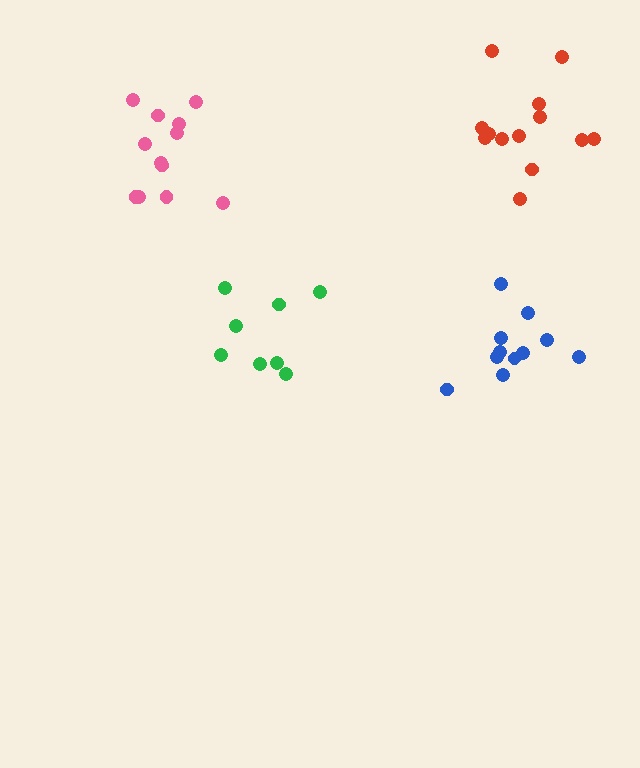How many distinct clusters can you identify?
There are 4 distinct clusters.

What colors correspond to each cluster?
The clusters are colored: pink, blue, green, red.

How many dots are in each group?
Group 1: 12 dots, Group 2: 11 dots, Group 3: 8 dots, Group 4: 13 dots (44 total).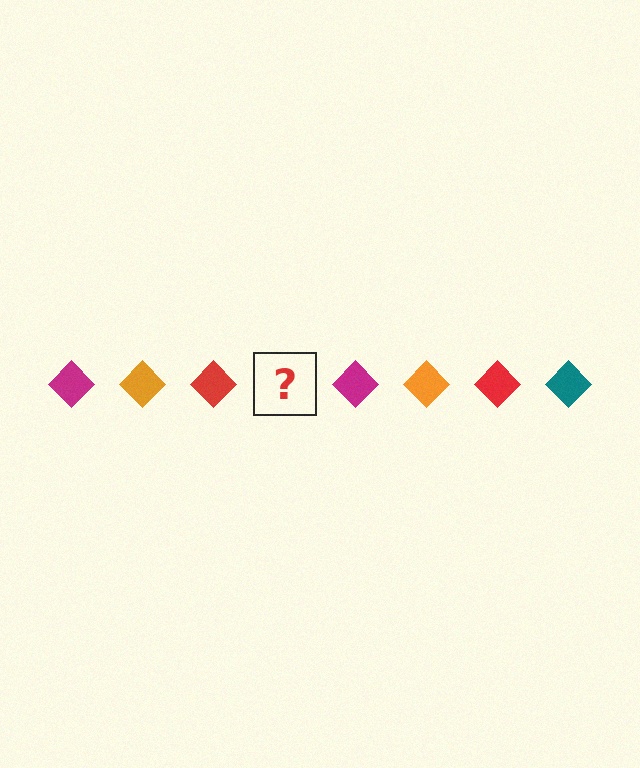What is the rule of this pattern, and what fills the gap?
The rule is that the pattern cycles through magenta, orange, red, teal diamonds. The gap should be filled with a teal diamond.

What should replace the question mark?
The question mark should be replaced with a teal diamond.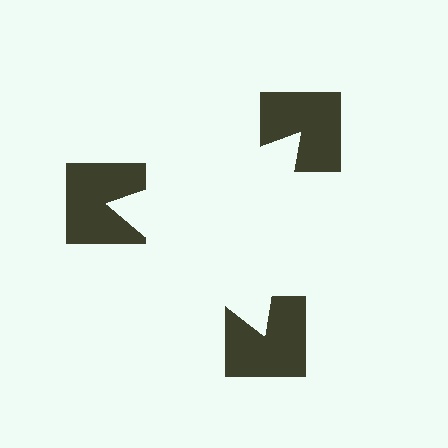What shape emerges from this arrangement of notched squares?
An illusory triangle — its edges are inferred from the aligned wedge cuts in the notched squares, not physically drawn.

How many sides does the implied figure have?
3 sides.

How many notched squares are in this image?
There are 3 — one at each vertex of the illusory triangle.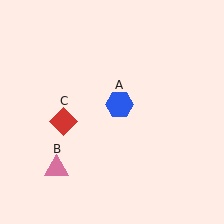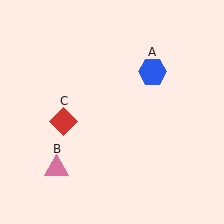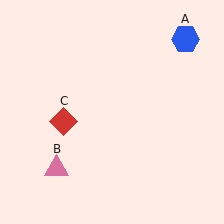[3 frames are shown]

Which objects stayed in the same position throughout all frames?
Pink triangle (object B) and red diamond (object C) remained stationary.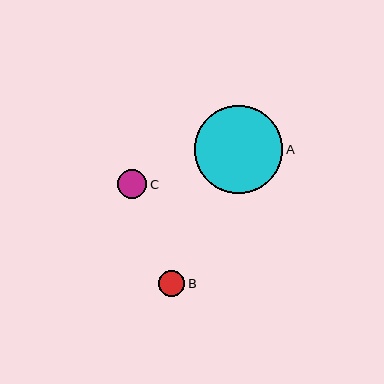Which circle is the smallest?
Circle B is the smallest with a size of approximately 26 pixels.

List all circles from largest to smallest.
From largest to smallest: A, C, B.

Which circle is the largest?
Circle A is the largest with a size of approximately 88 pixels.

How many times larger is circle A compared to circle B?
Circle A is approximately 3.4 times the size of circle B.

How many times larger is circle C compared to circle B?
Circle C is approximately 1.1 times the size of circle B.